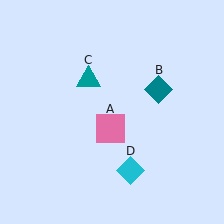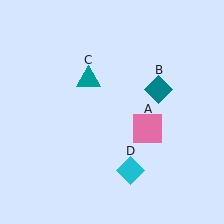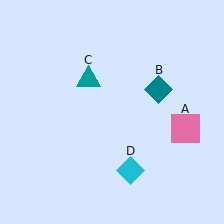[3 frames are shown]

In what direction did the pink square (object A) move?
The pink square (object A) moved right.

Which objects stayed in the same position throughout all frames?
Teal diamond (object B) and teal triangle (object C) and cyan diamond (object D) remained stationary.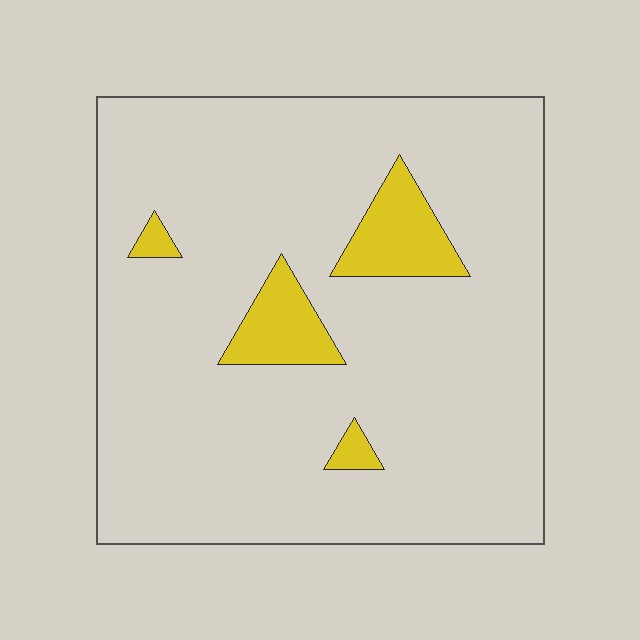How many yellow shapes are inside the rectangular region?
4.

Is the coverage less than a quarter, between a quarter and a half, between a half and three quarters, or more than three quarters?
Less than a quarter.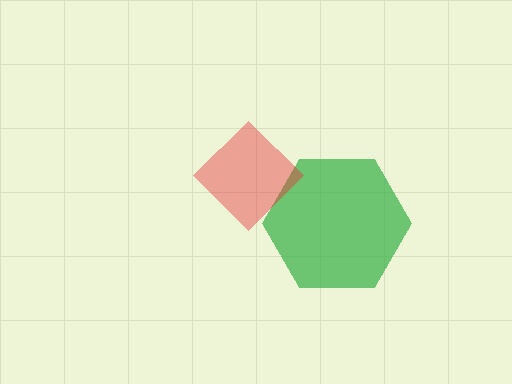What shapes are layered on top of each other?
The layered shapes are: a green hexagon, a red diamond.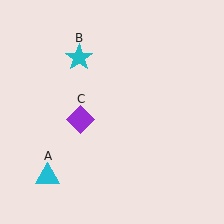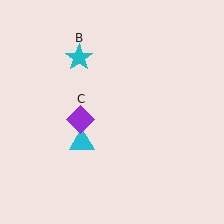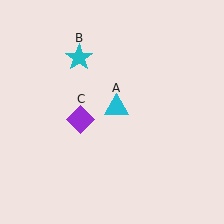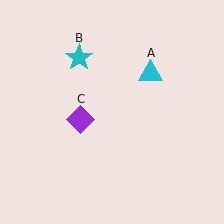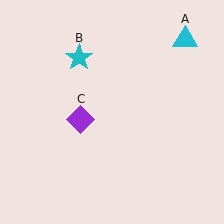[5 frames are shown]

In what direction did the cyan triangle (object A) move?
The cyan triangle (object A) moved up and to the right.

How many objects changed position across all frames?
1 object changed position: cyan triangle (object A).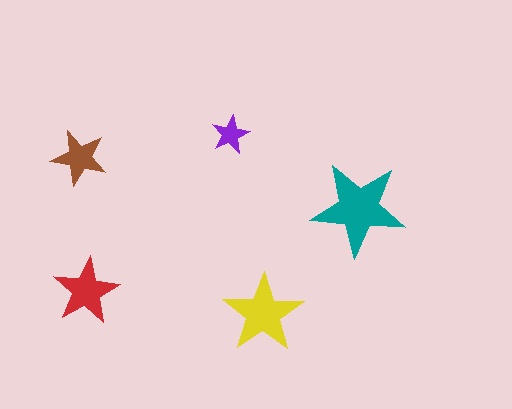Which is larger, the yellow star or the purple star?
The yellow one.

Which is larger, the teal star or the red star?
The teal one.